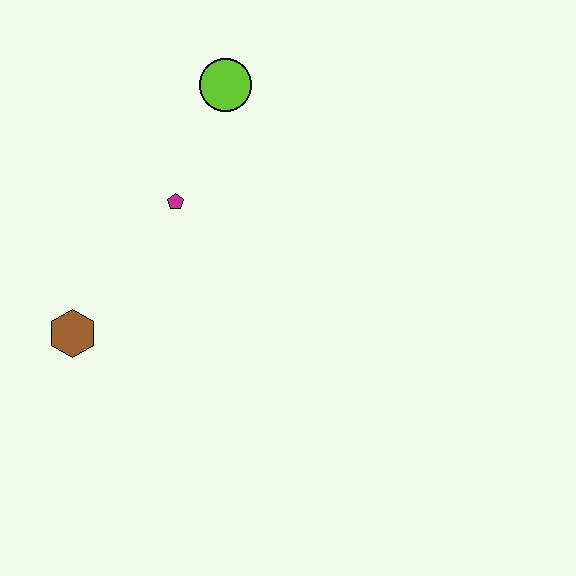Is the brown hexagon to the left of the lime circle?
Yes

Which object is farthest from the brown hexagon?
The lime circle is farthest from the brown hexagon.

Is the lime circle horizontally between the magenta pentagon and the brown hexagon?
No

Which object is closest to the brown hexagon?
The magenta pentagon is closest to the brown hexagon.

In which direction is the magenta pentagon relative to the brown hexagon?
The magenta pentagon is above the brown hexagon.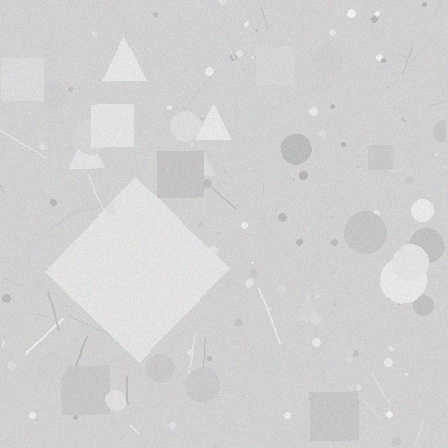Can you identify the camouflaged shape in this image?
The camouflaged shape is a diamond.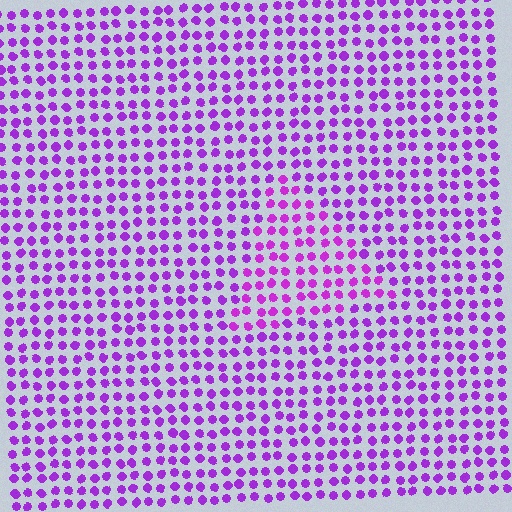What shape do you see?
I see a triangle.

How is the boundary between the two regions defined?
The boundary is defined purely by a slight shift in hue (about 15 degrees). Spacing, size, and orientation are identical on both sides.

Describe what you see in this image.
The image is filled with small purple elements in a uniform arrangement. A triangle-shaped region is visible where the elements are tinted to a slightly different hue, forming a subtle color boundary.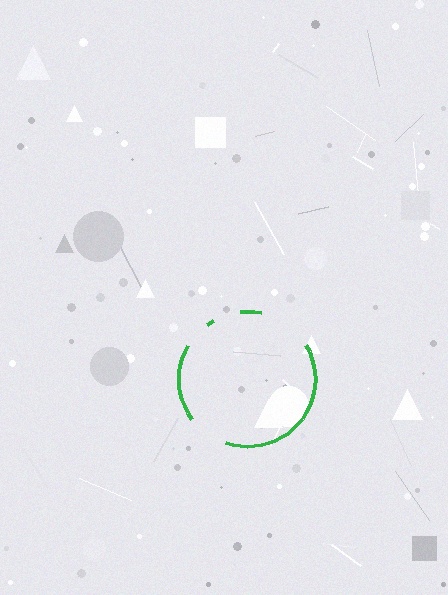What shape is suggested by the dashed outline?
The dashed outline suggests a circle.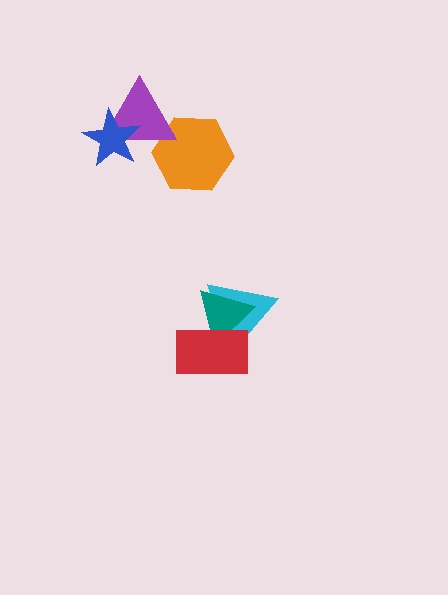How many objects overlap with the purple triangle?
2 objects overlap with the purple triangle.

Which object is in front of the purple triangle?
The blue star is in front of the purple triangle.